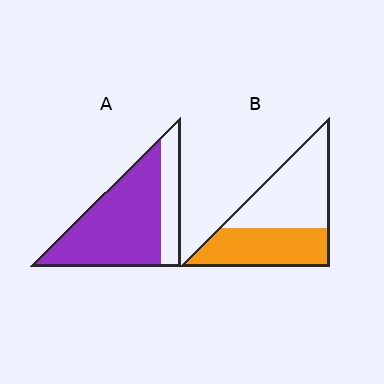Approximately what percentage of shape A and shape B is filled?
A is approximately 75% and B is approximately 45%.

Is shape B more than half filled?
No.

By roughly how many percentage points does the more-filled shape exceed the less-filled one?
By roughly 30 percentage points (A over B).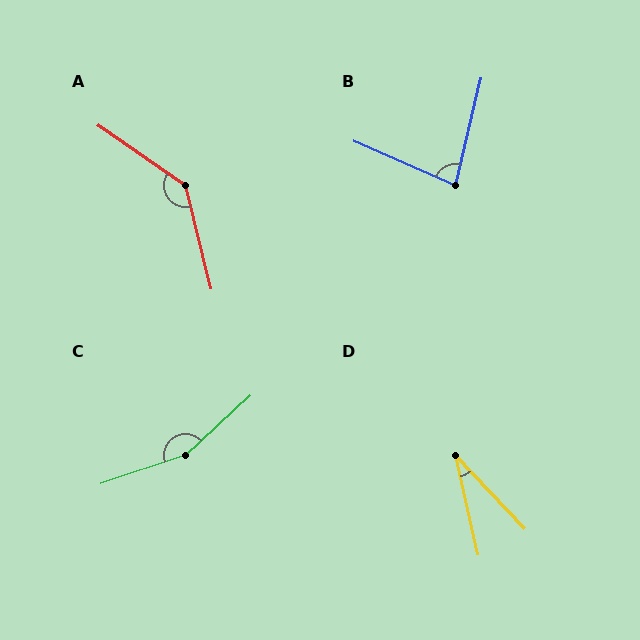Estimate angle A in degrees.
Approximately 138 degrees.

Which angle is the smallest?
D, at approximately 30 degrees.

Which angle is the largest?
C, at approximately 156 degrees.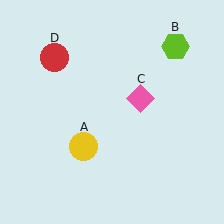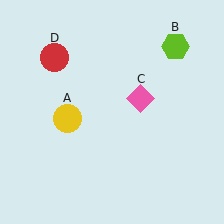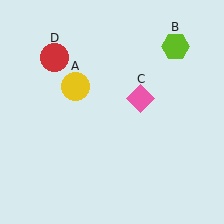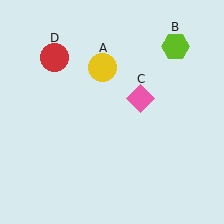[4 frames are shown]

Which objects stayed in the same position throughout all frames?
Lime hexagon (object B) and pink diamond (object C) and red circle (object D) remained stationary.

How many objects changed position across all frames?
1 object changed position: yellow circle (object A).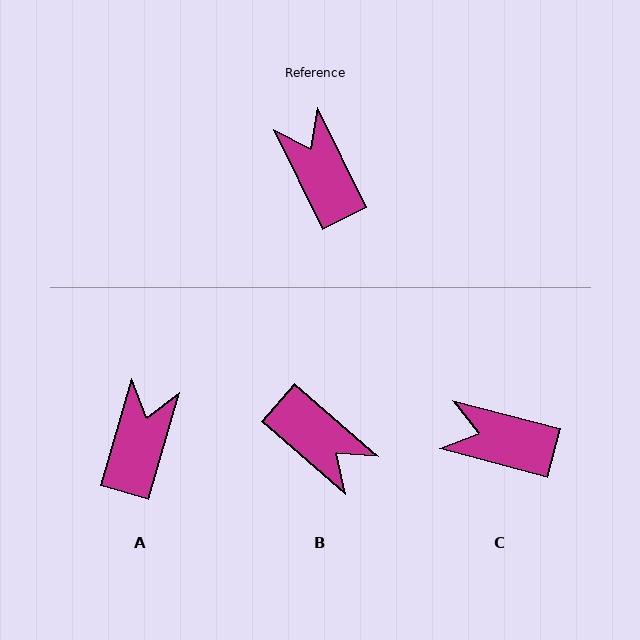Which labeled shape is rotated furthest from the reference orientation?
B, about 157 degrees away.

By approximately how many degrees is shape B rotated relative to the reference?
Approximately 157 degrees clockwise.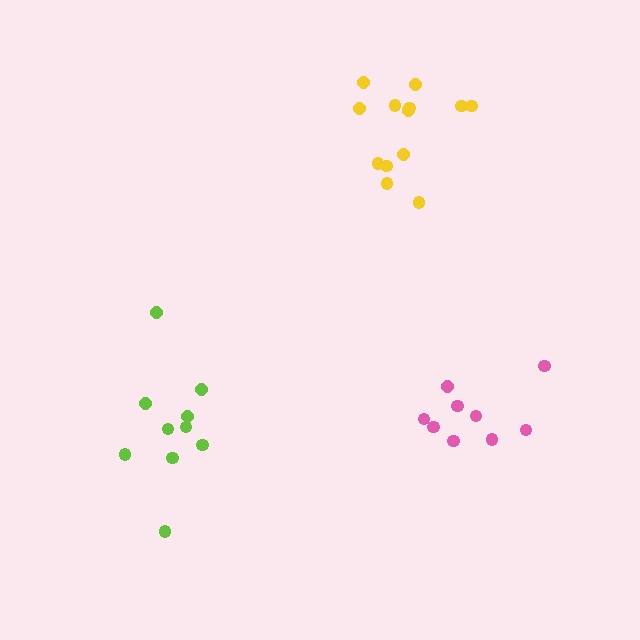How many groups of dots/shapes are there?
There are 3 groups.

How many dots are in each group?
Group 1: 9 dots, Group 2: 13 dots, Group 3: 10 dots (32 total).